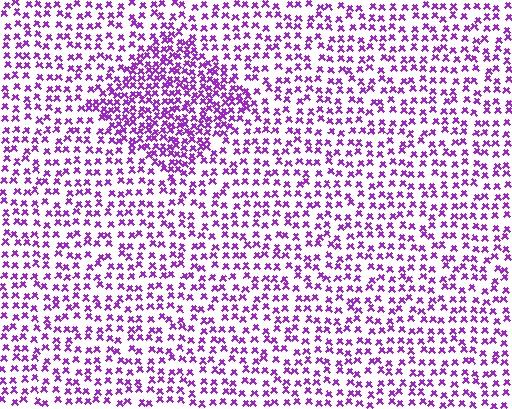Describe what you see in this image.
The image contains small purple elements arranged at two different densities. A diamond-shaped region is visible where the elements are more densely packed than the surrounding area.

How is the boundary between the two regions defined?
The boundary is defined by a change in element density (approximately 1.9x ratio). All elements are the same color, size, and shape.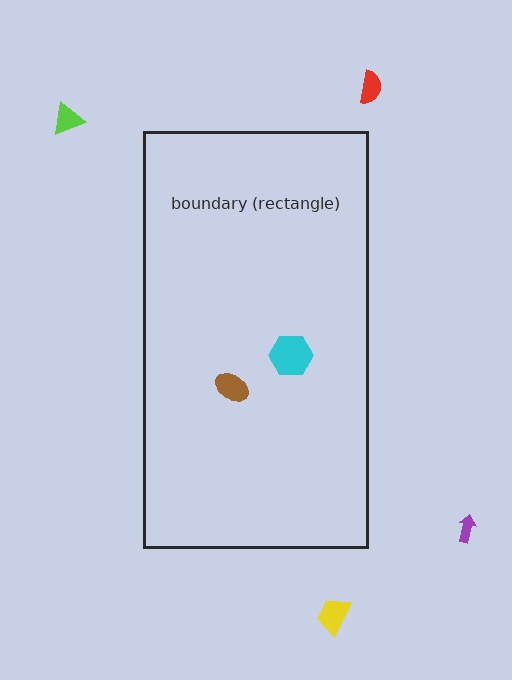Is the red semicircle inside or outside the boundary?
Outside.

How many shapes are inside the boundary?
2 inside, 4 outside.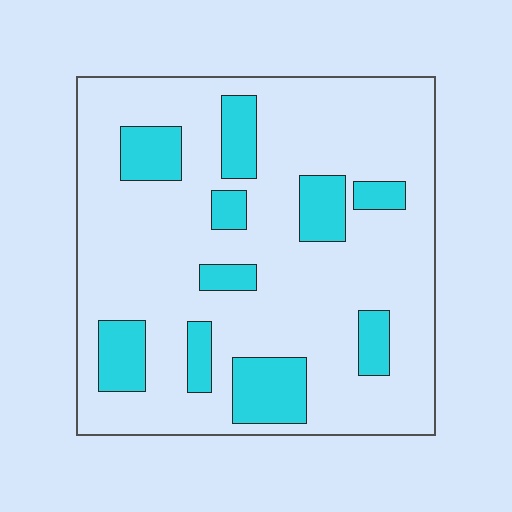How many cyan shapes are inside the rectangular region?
10.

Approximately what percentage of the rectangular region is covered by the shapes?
Approximately 20%.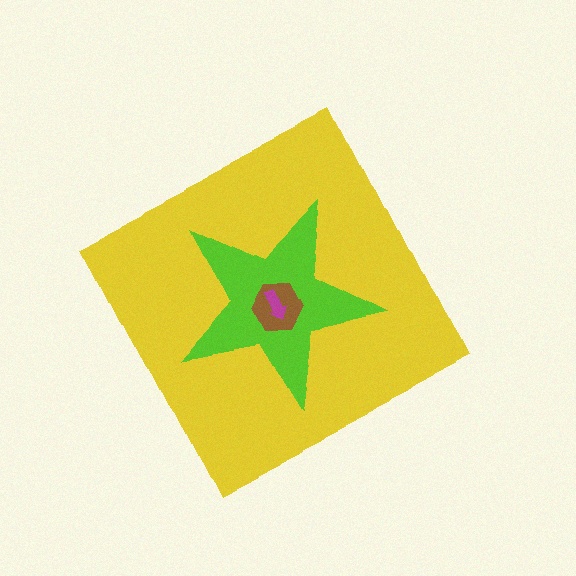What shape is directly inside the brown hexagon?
The magenta arrow.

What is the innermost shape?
The magenta arrow.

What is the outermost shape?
The yellow diamond.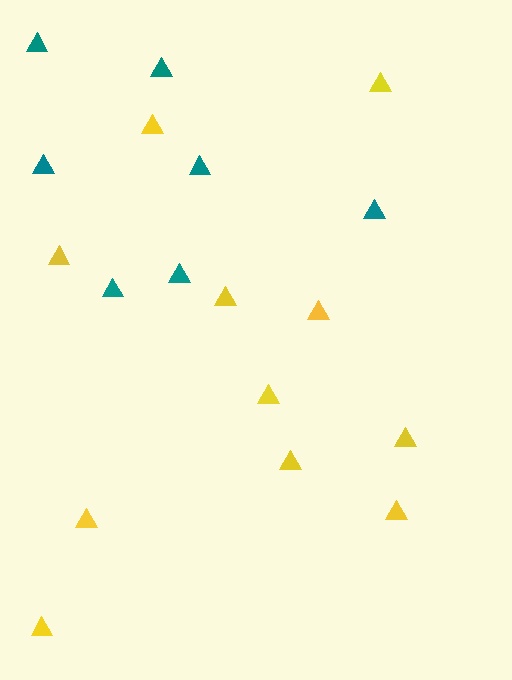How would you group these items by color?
There are 2 groups: one group of teal triangles (7) and one group of yellow triangles (11).